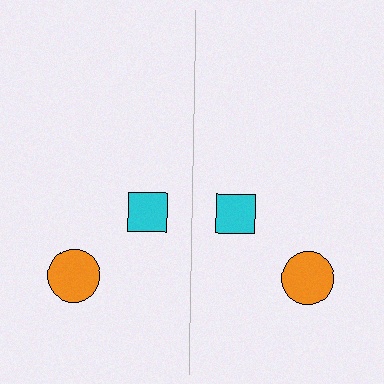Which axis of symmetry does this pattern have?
The pattern has a vertical axis of symmetry running through the center of the image.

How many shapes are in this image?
There are 4 shapes in this image.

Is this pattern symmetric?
Yes, this pattern has bilateral (reflection) symmetry.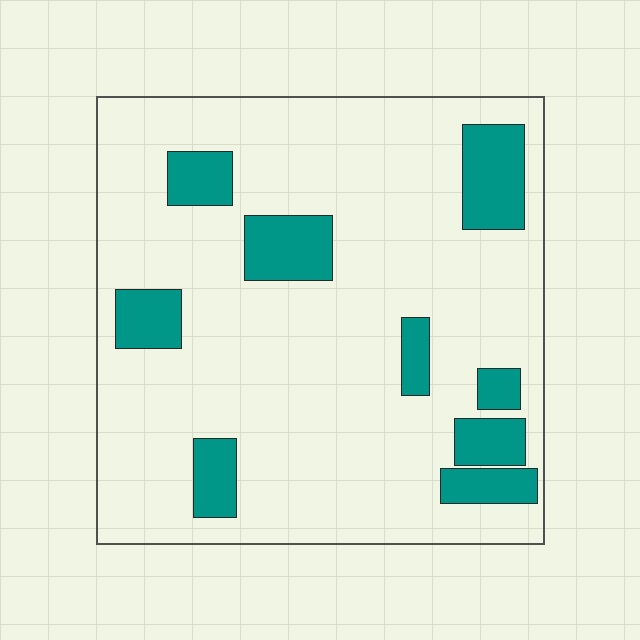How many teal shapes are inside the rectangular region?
9.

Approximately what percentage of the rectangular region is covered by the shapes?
Approximately 15%.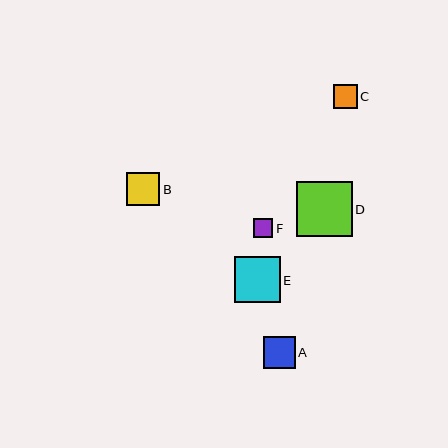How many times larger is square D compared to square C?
Square D is approximately 2.3 times the size of square C.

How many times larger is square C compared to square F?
Square C is approximately 1.2 times the size of square F.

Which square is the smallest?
Square F is the smallest with a size of approximately 19 pixels.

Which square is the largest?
Square D is the largest with a size of approximately 55 pixels.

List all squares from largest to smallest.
From largest to smallest: D, E, B, A, C, F.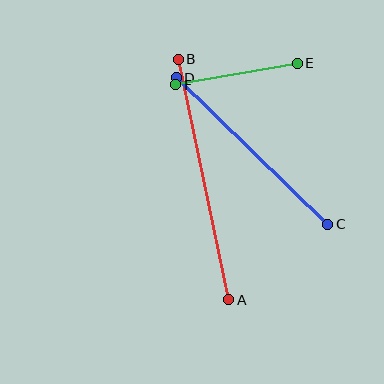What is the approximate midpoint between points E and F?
The midpoint is at approximately (237, 74) pixels.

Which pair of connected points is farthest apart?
Points A and B are farthest apart.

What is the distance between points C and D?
The distance is approximately 211 pixels.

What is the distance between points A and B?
The distance is approximately 246 pixels.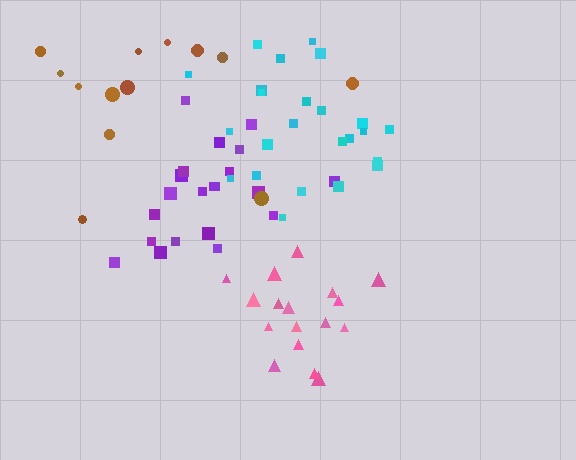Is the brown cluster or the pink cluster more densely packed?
Pink.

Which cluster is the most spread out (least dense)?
Brown.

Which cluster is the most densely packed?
Purple.